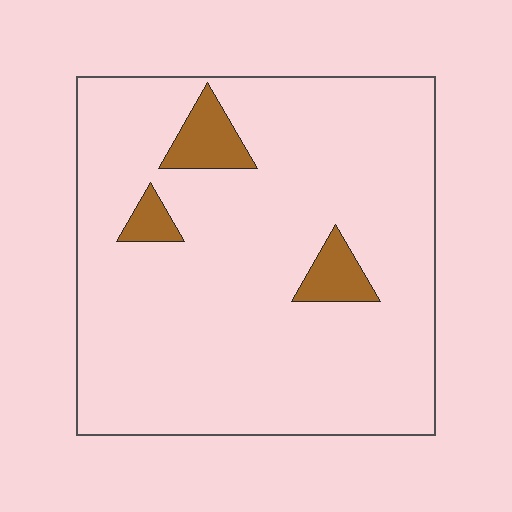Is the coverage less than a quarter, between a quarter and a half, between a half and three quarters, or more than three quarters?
Less than a quarter.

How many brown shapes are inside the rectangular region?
3.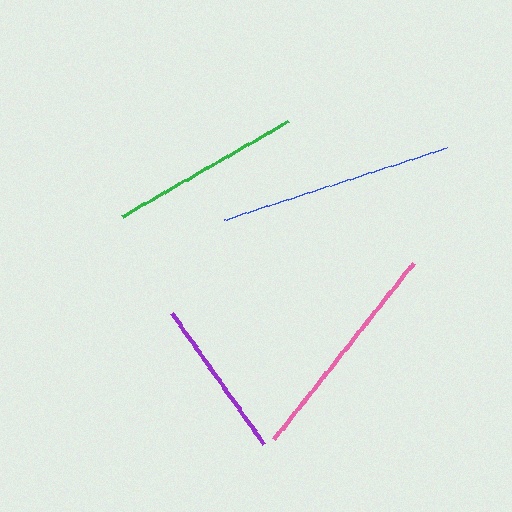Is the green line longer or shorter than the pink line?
The pink line is longer than the green line.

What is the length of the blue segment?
The blue segment is approximately 235 pixels long.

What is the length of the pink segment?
The pink segment is approximately 225 pixels long.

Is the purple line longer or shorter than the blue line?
The blue line is longer than the purple line.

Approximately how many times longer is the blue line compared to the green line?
The blue line is approximately 1.2 times the length of the green line.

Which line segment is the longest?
The blue line is the longest at approximately 235 pixels.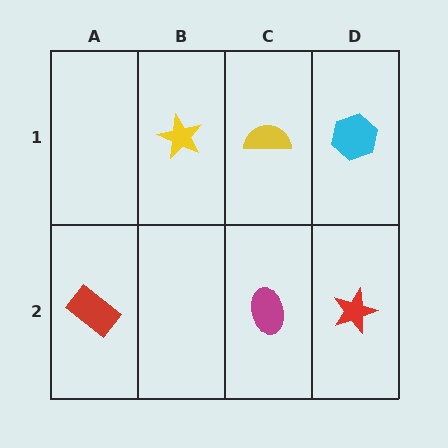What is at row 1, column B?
A yellow star.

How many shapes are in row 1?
3 shapes.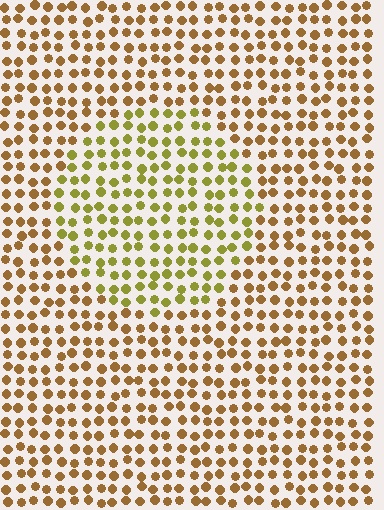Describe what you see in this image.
The image is filled with small brown elements in a uniform arrangement. A circle-shaped region is visible where the elements are tinted to a slightly different hue, forming a subtle color boundary.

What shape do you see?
I see a circle.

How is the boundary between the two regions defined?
The boundary is defined purely by a slight shift in hue (about 32 degrees). Spacing, size, and orientation are identical on both sides.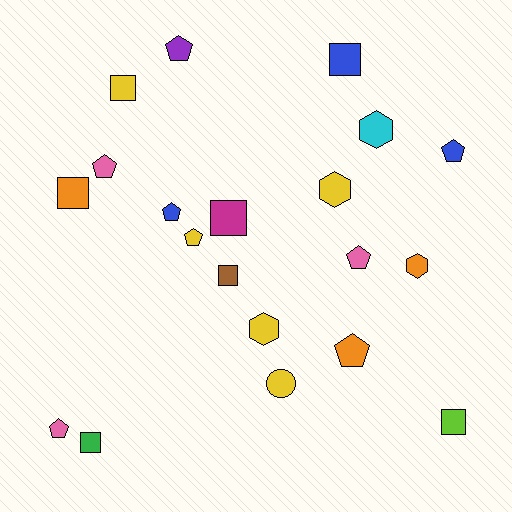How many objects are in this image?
There are 20 objects.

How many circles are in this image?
There is 1 circle.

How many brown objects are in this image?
There is 1 brown object.